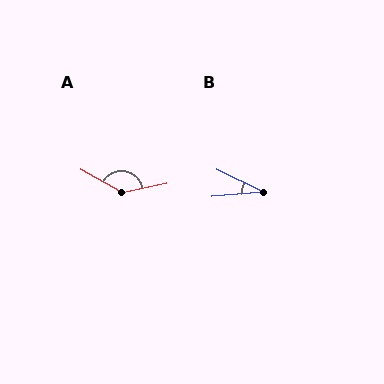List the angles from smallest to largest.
B (31°), A (138°).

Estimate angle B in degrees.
Approximately 31 degrees.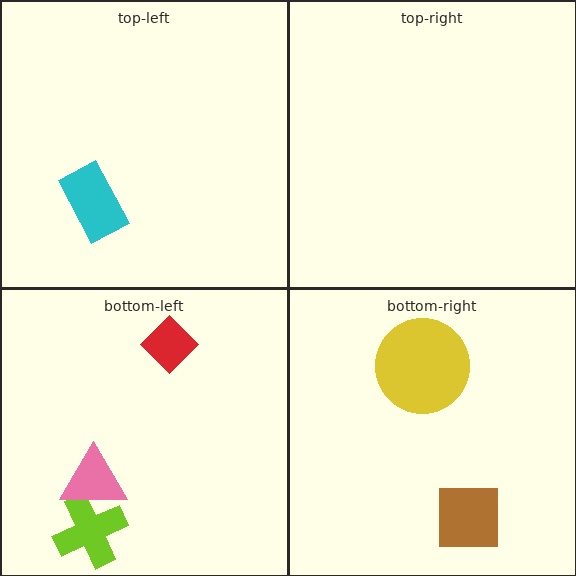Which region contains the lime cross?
The bottom-left region.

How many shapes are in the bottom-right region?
2.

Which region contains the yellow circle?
The bottom-right region.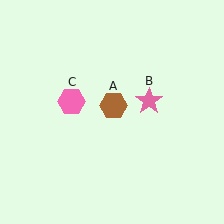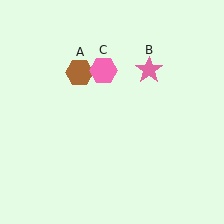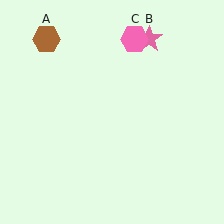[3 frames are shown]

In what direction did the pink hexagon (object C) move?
The pink hexagon (object C) moved up and to the right.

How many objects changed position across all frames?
3 objects changed position: brown hexagon (object A), pink star (object B), pink hexagon (object C).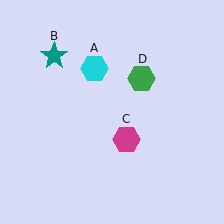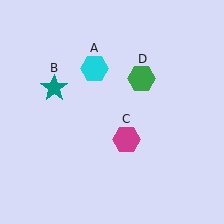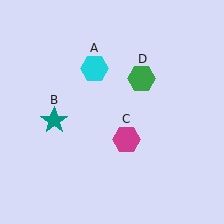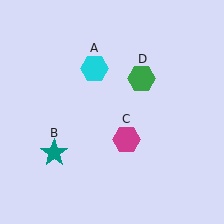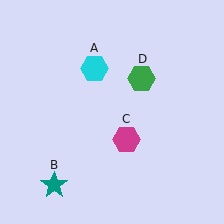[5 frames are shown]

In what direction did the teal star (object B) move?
The teal star (object B) moved down.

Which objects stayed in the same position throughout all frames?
Cyan hexagon (object A) and magenta hexagon (object C) and green hexagon (object D) remained stationary.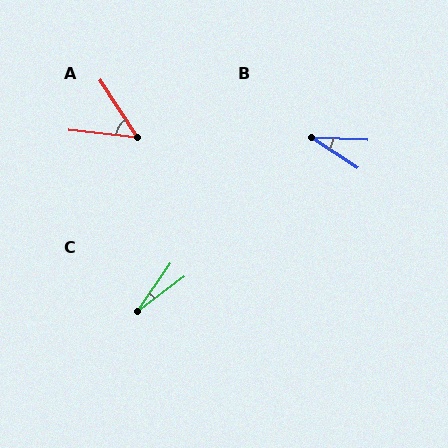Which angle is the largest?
A, at approximately 51 degrees.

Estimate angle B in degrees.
Approximately 31 degrees.